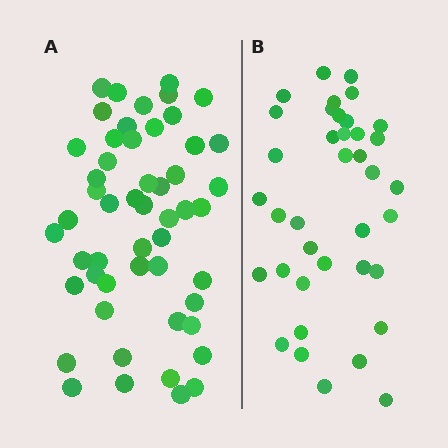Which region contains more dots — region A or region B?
Region A (the left region) has more dots.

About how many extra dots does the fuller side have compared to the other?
Region A has approximately 15 more dots than region B.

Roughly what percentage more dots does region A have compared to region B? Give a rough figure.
About 35% more.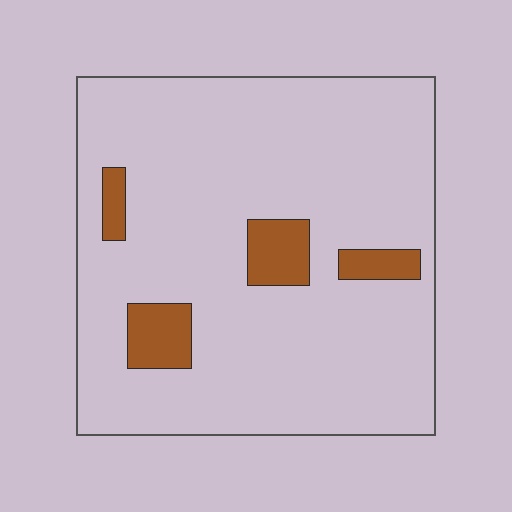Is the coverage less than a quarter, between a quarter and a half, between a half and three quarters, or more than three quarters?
Less than a quarter.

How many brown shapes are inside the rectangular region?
4.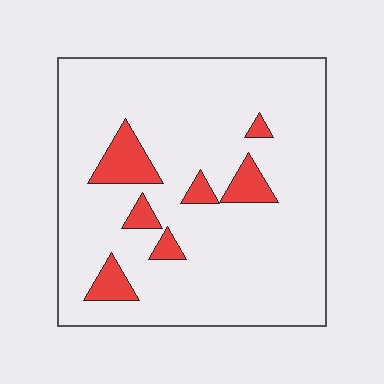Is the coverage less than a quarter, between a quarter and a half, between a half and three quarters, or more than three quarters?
Less than a quarter.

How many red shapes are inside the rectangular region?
7.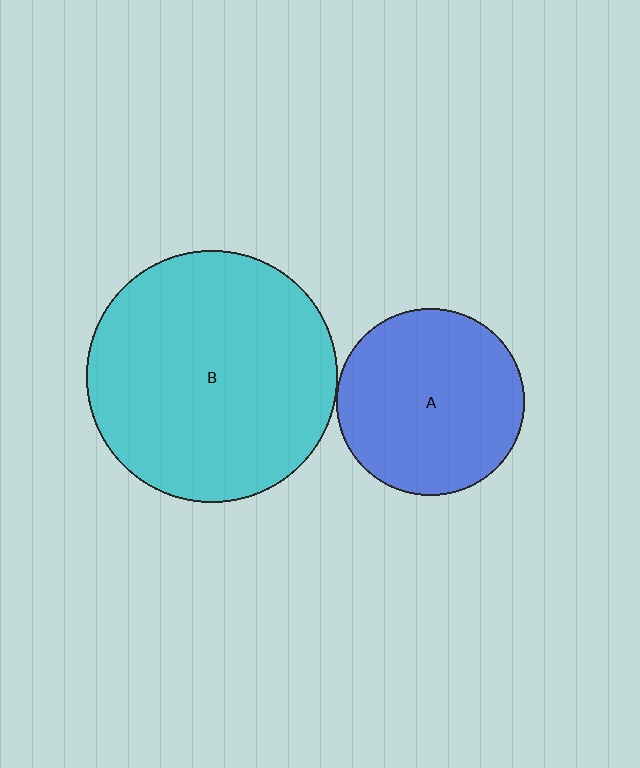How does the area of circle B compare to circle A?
Approximately 1.8 times.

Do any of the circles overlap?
No, none of the circles overlap.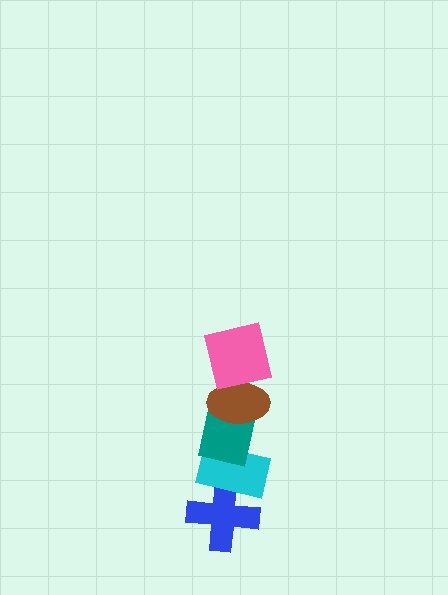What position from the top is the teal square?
The teal square is 3rd from the top.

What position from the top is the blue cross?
The blue cross is 5th from the top.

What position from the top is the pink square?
The pink square is 1st from the top.